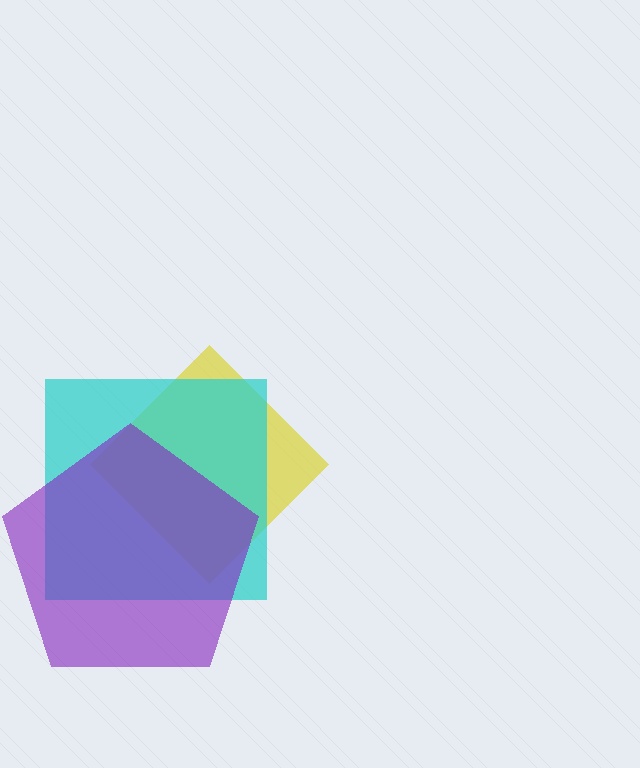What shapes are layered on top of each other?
The layered shapes are: a yellow diamond, a cyan square, a purple pentagon.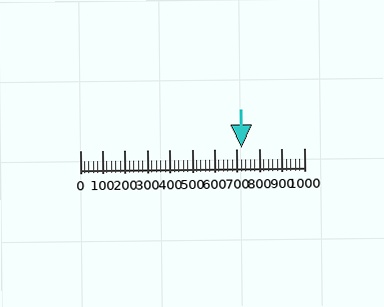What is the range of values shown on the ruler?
The ruler shows values from 0 to 1000.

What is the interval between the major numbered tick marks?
The major tick marks are spaced 100 units apart.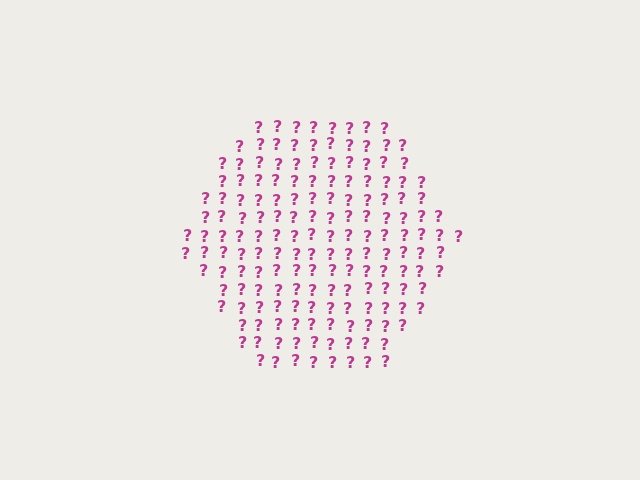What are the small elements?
The small elements are question marks.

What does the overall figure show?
The overall figure shows a hexagon.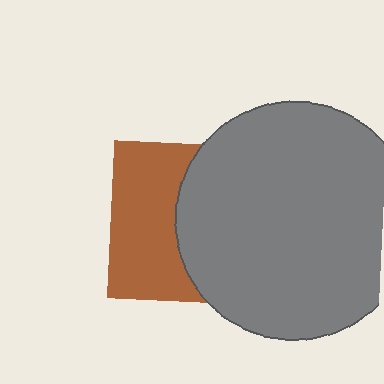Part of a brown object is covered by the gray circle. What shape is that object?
It is a square.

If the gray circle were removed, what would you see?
You would see the complete brown square.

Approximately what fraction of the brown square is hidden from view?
Roughly 53% of the brown square is hidden behind the gray circle.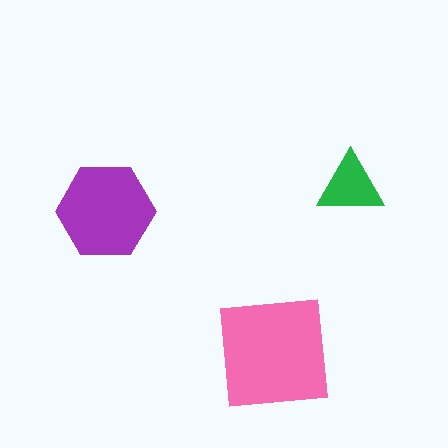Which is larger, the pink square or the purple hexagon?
The pink square.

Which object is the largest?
The pink square.